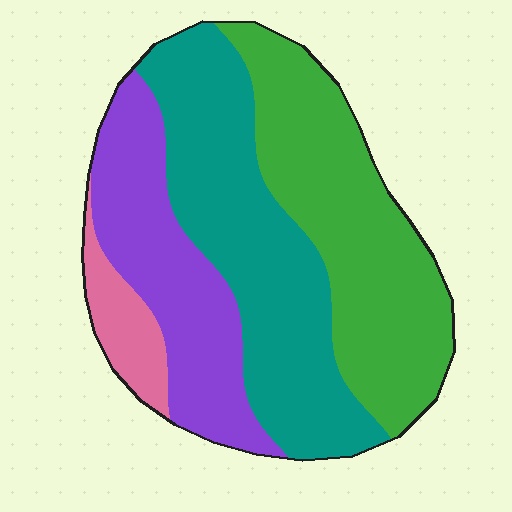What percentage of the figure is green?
Green covers around 35% of the figure.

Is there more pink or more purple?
Purple.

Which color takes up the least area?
Pink, at roughly 5%.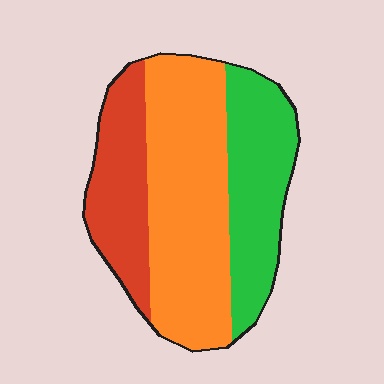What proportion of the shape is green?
Green takes up between a sixth and a third of the shape.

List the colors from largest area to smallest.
From largest to smallest: orange, green, red.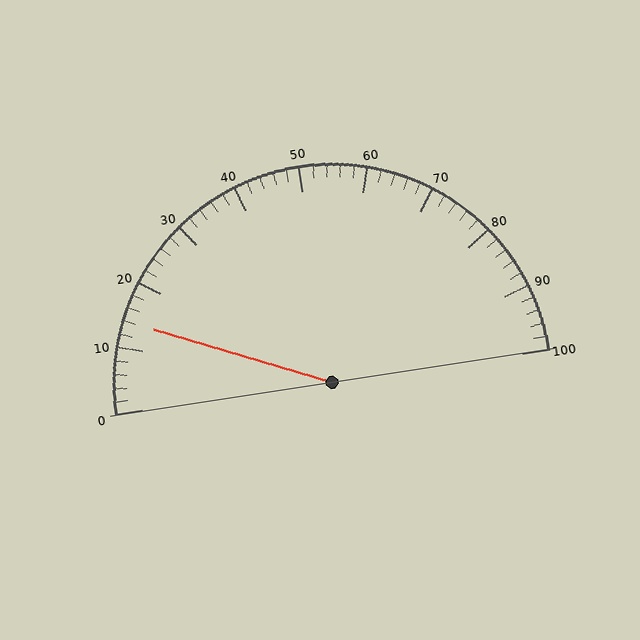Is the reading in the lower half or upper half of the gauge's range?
The reading is in the lower half of the range (0 to 100).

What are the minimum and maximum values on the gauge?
The gauge ranges from 0 to 100.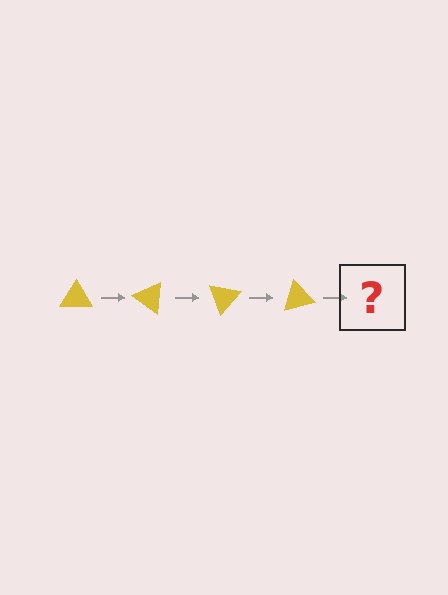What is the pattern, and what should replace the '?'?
The pattern is that the triangle rotates 35 degrees each step. The '?' should be a yellow triangle rotated 140 degrees.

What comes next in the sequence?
The next element should be a yellow triangle rotated 140 degrees.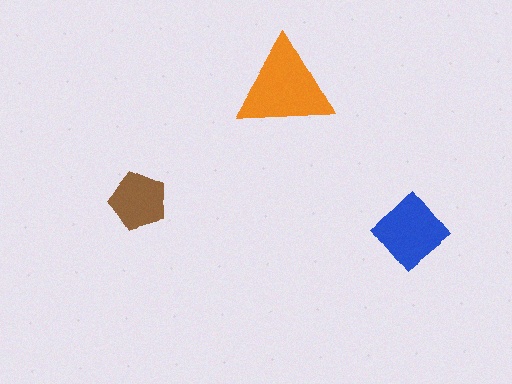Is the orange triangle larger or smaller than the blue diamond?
Larger.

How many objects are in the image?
There are 3 objects in the image.